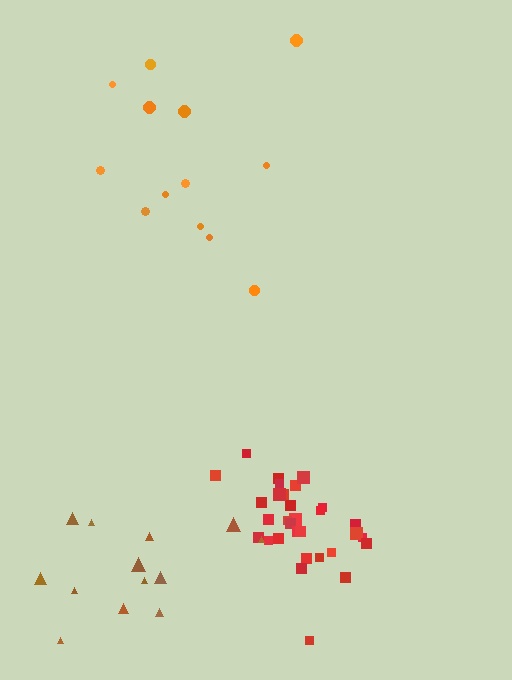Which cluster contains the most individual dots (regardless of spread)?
Red (31).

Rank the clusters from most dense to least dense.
red, orange, brown.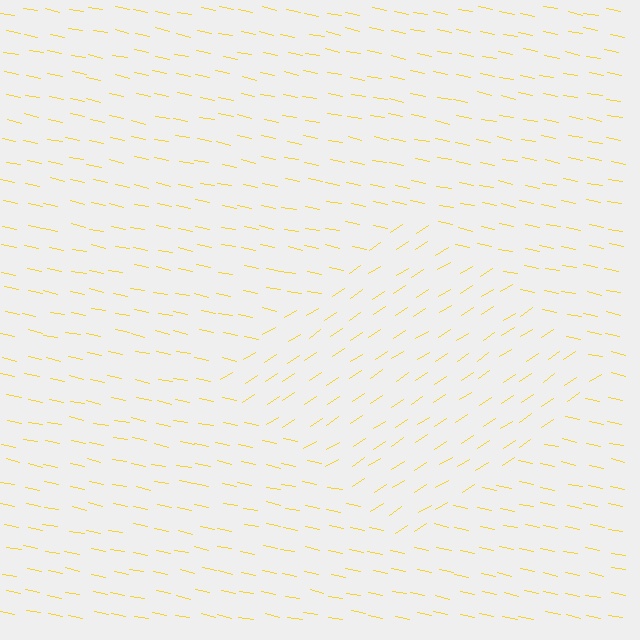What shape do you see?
I see a diamond.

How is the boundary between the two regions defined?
The boundary is defined purely by a change in line orientation (approximately 45 degrees difference). All lines are the same color and thickness.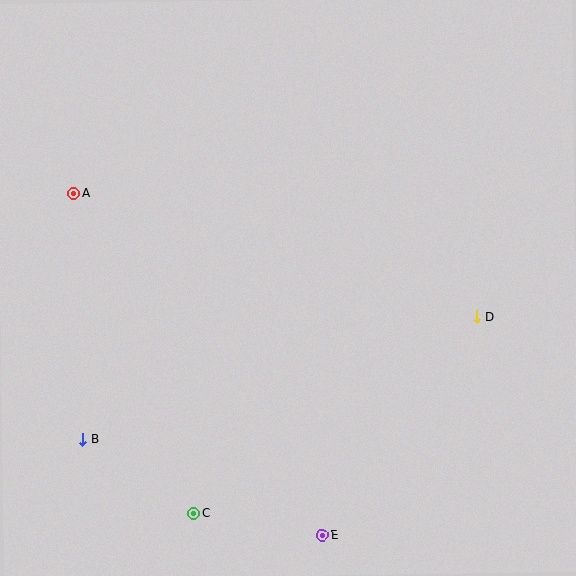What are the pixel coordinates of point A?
Point A is at (73, 193).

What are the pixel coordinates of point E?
Point E is at (322, 535).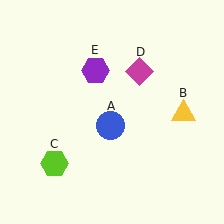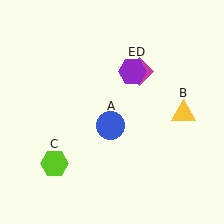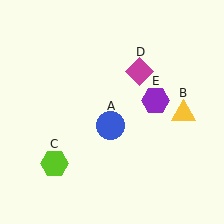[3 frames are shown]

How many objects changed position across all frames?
1 object changed position: purple hexagon (object E).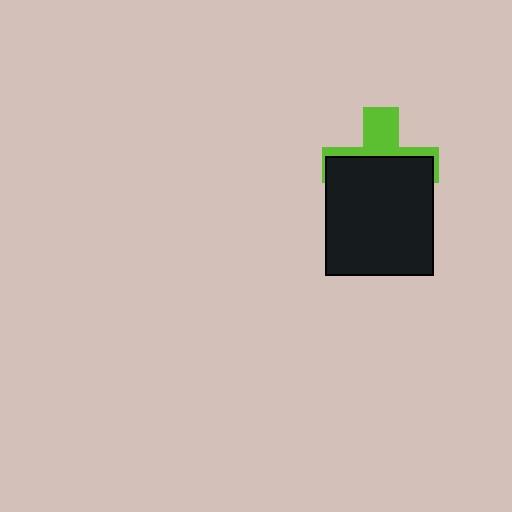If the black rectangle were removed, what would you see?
You would see the complete lime cross.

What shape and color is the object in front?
The object in front is a black rectangle.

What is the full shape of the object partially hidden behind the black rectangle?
The partially hidden object is a lime cross.